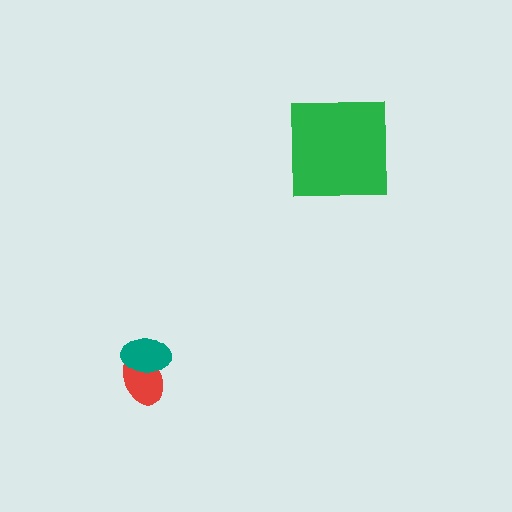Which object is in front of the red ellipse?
The teal ellipse is in front of the red ellipse.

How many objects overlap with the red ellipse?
1 object overlaps with the red ellipse.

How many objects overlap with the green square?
0 objects overlap with the green square.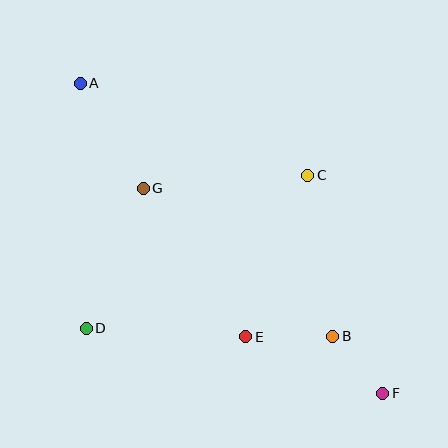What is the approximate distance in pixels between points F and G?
The distance between F and G is approximately 315 pixels.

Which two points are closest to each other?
Points B and F are closest to each other.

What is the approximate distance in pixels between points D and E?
The distance between D and E is approximately 160 pixels.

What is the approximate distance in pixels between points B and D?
The distance between B and D is approximately 247 pixels.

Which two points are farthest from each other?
Points A and F are farthest from each other.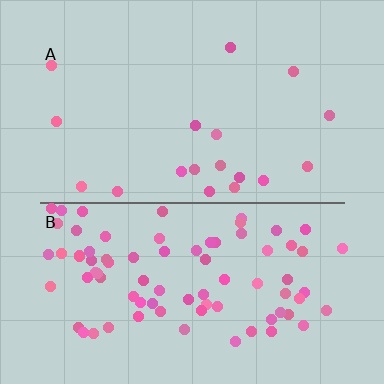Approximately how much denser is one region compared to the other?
Approximately 4.6× — region B over region A.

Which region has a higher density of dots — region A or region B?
B (the bottom).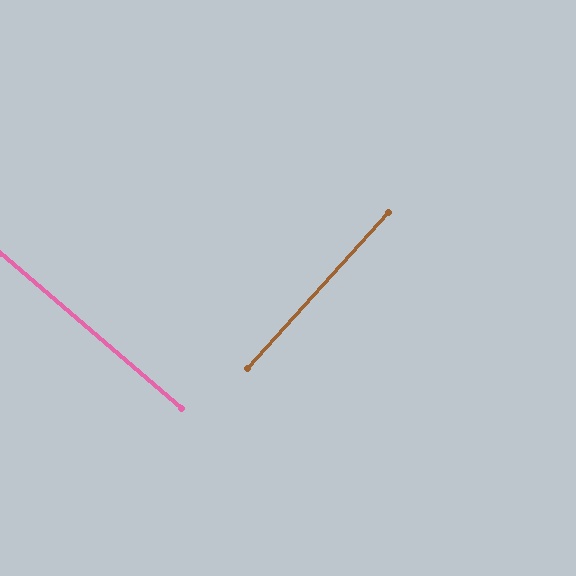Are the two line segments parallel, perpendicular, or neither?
Perpendicular — they meet at approximately 88°.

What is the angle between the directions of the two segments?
Approximately 88 degrees.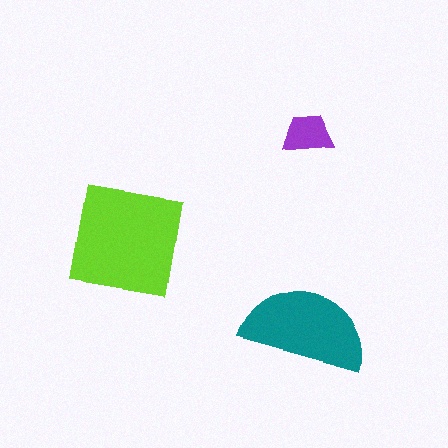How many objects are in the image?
There are 3 objects in the image.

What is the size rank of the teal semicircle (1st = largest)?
2nd.